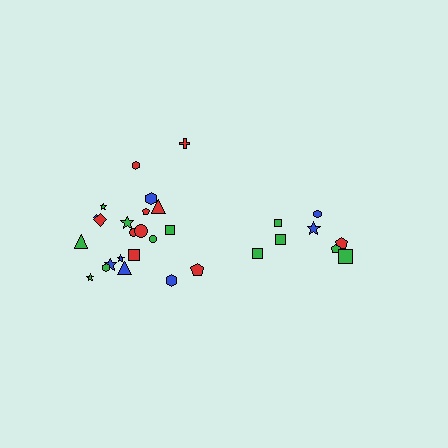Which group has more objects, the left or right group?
The left group.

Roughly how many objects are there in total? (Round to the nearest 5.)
Roughly 30 objects in total.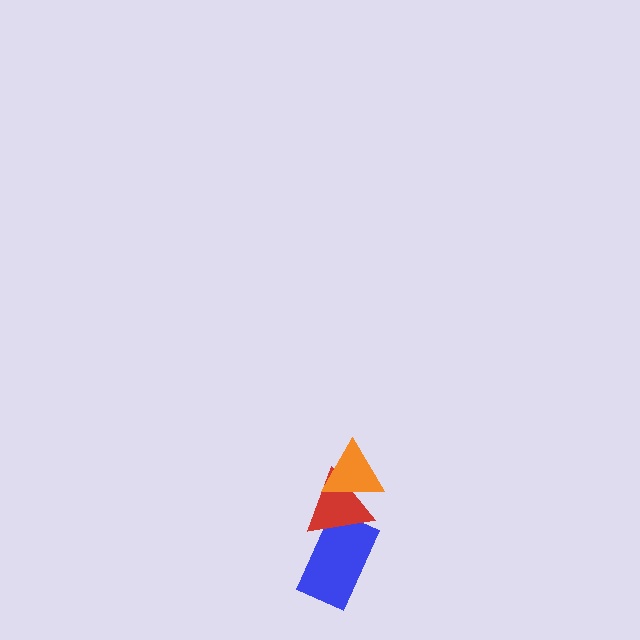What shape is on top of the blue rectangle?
The red triangle is on top of the blue rectangle.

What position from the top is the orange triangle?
The orange triangle is 1st from the top.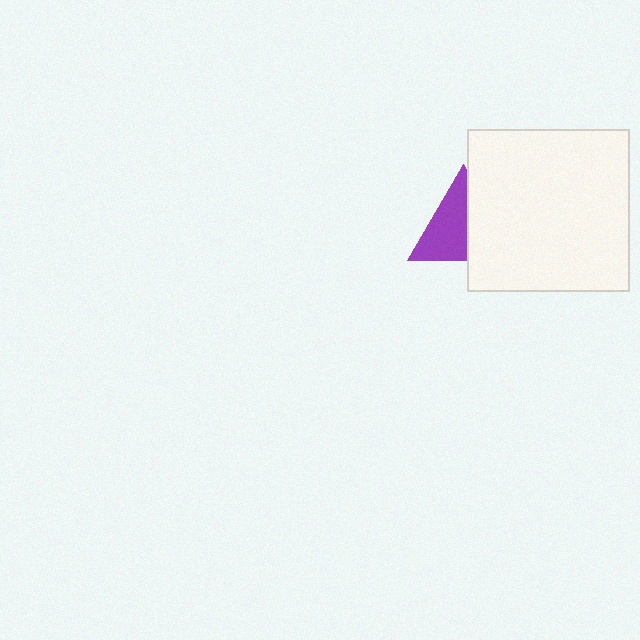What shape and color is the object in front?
The object in front is a white square.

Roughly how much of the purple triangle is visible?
About half of it is visible (roughly 57%).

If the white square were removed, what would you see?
You would see the complete purple triangle.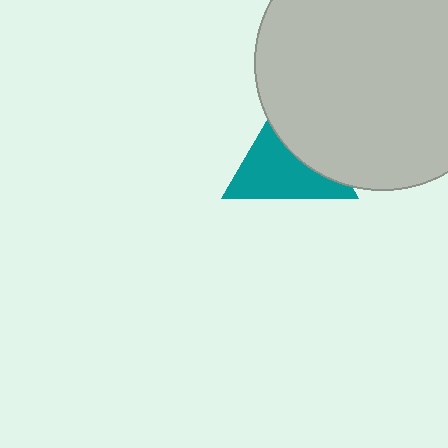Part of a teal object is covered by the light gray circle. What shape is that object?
It is a triangle.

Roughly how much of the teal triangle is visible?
About half of it is visible (roughly 59%).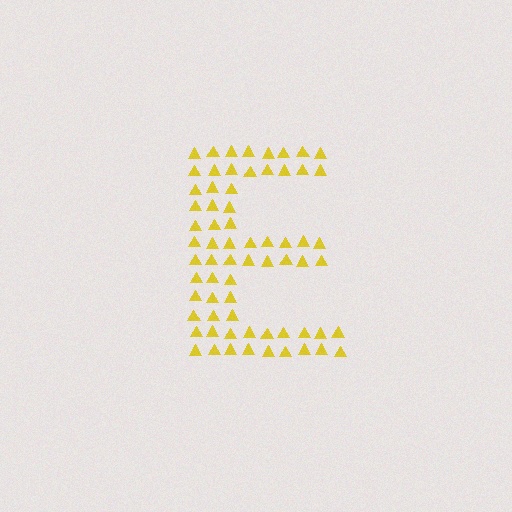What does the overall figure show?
The overall figure shows the letter E.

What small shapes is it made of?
It is made of small triangles.